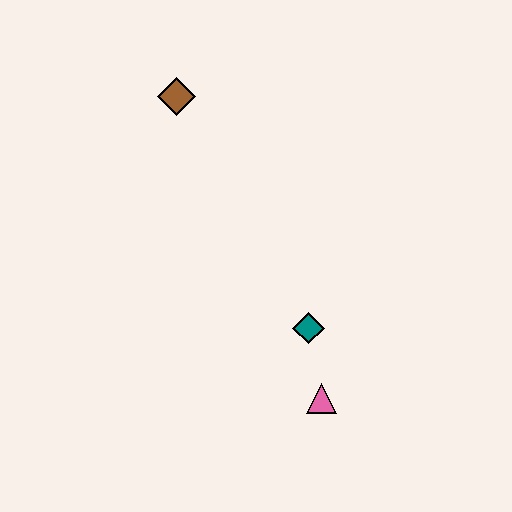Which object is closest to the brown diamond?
The teal diamond is closest to the brown diamond.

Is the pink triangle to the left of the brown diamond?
No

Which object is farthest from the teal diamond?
The brown diamond is farthest from the teal diamond.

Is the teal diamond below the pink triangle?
No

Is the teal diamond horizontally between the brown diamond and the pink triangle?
Yes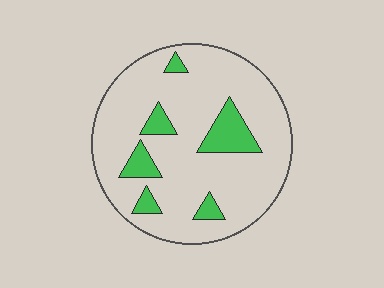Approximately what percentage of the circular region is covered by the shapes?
Approximately 15%.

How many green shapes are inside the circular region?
6.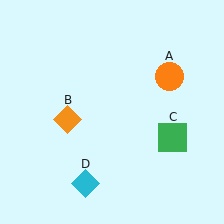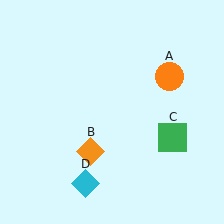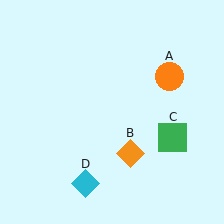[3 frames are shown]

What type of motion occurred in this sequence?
The orange diamond (object B) rotated counterclockwise around the center of the scene.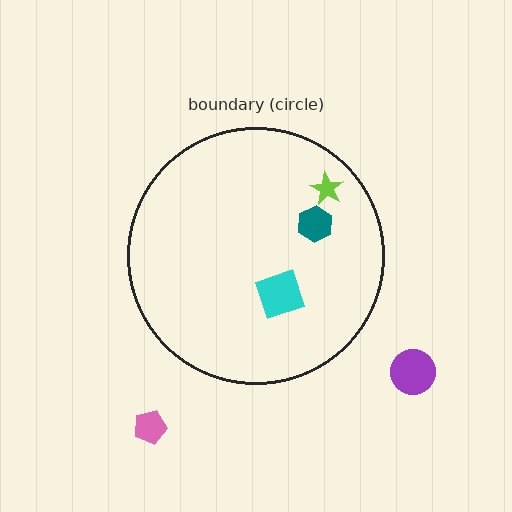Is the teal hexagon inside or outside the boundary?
Inside.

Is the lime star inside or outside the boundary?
Inside.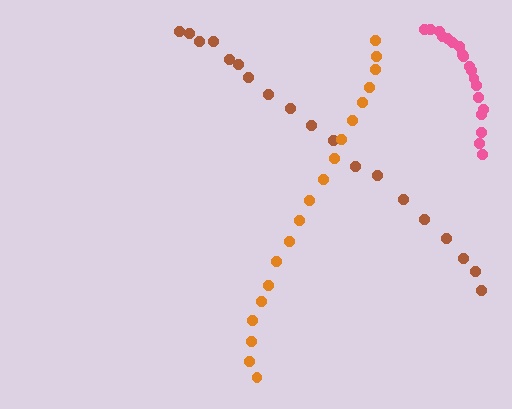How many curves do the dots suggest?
There are 3 distinct paths.